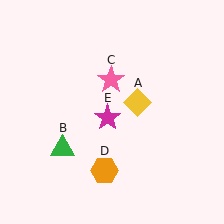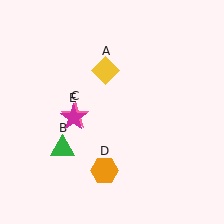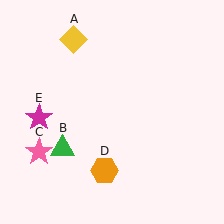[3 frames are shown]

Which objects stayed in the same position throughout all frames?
Green triangle (object B) and orange hexagon (object D) remained stationary.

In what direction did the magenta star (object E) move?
The magenta star (object E) moved left.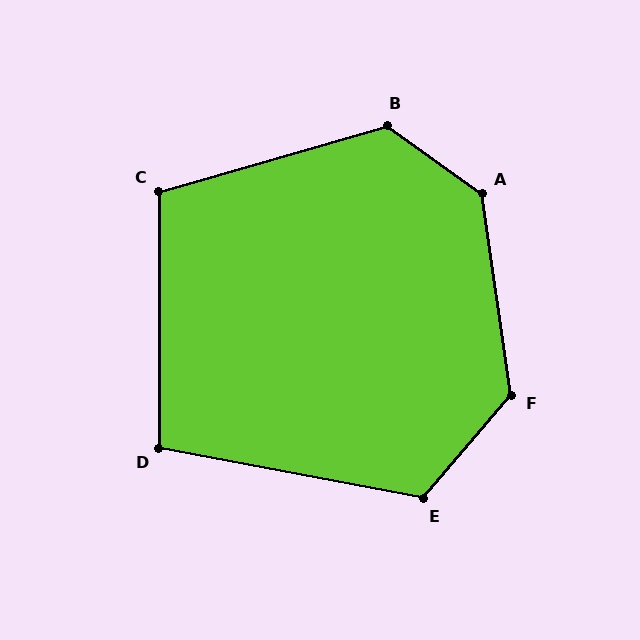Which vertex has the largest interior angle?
A, at approximately 134 degrees.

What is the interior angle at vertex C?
Approximately 106 degrees (obtuse).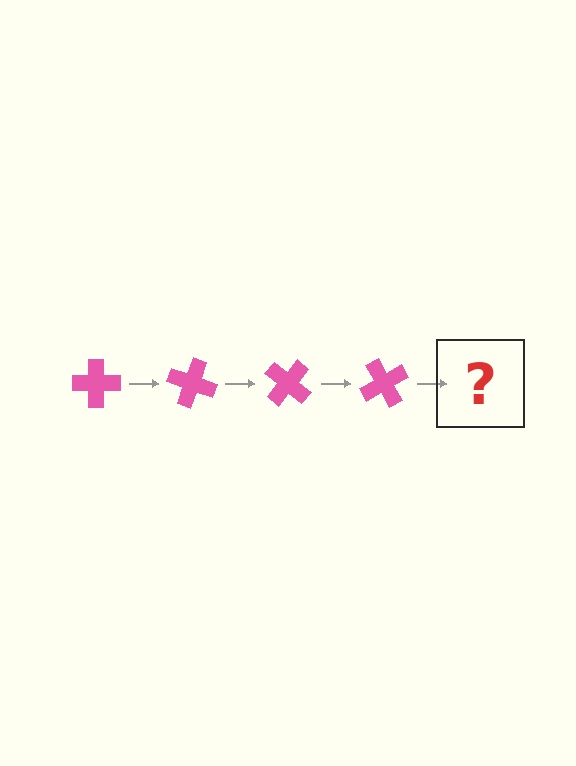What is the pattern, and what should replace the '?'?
The pattern is that the cross rotates 20 degrees each step. The '?' should be a pink cross rotated 80 degrees.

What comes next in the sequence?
The next element should be a pink cross rotated 80 degrees.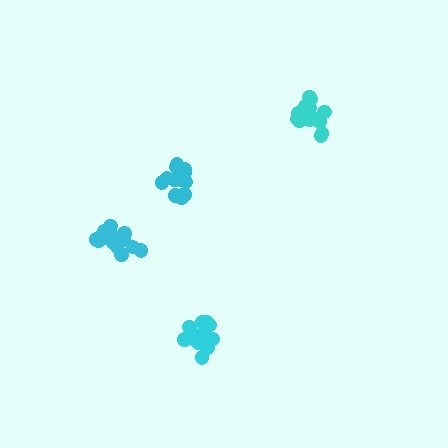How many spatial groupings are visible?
There are 4 spatial groupings.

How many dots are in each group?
Group 1: 19 dots, Group 2: 14 dots, Group 3: 18 dots, Group 4: 13 dots (64 total).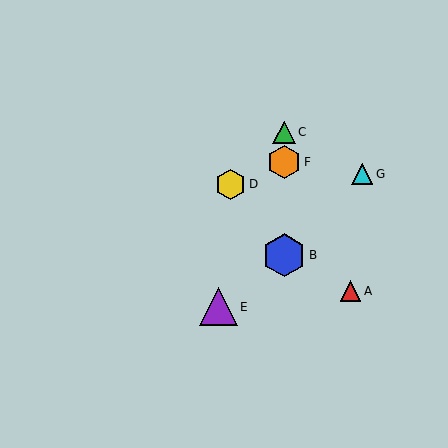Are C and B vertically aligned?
Yes, both are at x≈284.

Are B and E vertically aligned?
No, B is at x≈284 and E is at x≈218.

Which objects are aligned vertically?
Objects B, C, F are aligned vertically.